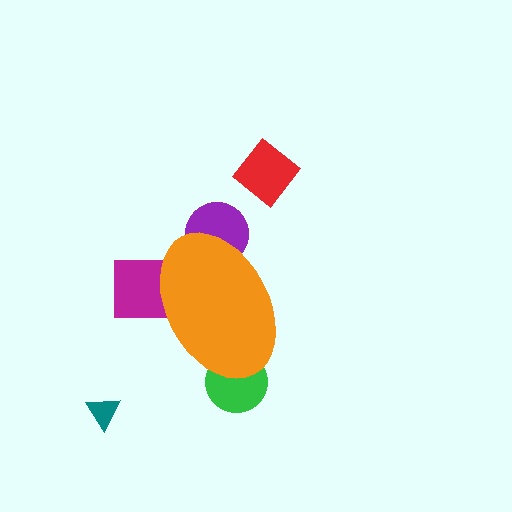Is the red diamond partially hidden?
No, the red diamond is fully visible.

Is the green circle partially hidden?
Yes, the green circle is partially hidden behind the orange ellipse.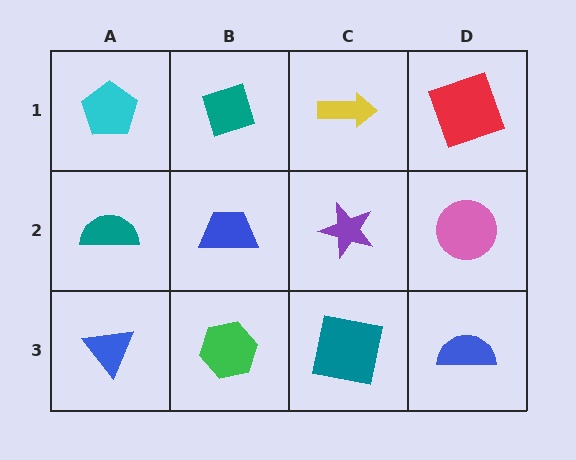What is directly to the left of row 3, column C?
A green hexagon.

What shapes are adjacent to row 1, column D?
A pink circle (row 2, column D), a yellow arrow (row 1, column C).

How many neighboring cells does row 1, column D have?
2.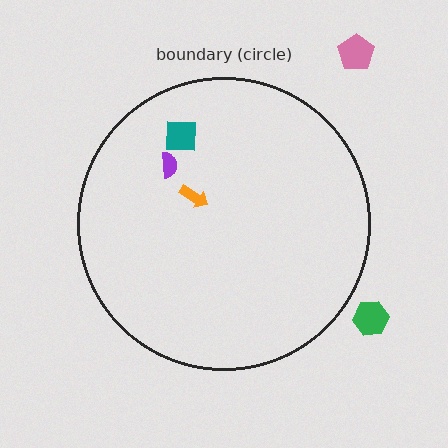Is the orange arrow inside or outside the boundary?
Inside.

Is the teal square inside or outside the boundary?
Inside.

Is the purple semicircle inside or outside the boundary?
Inside.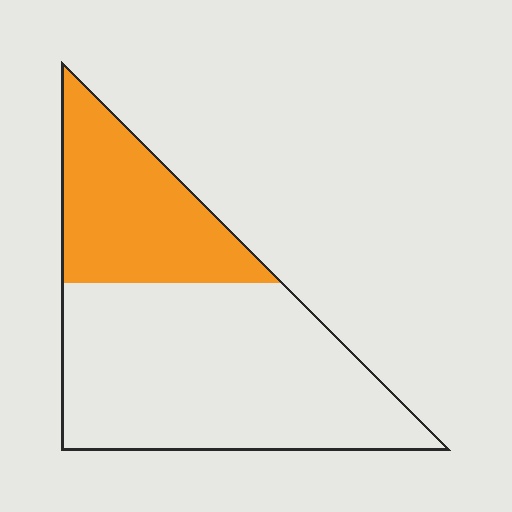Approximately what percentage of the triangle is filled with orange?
Approximately 30%.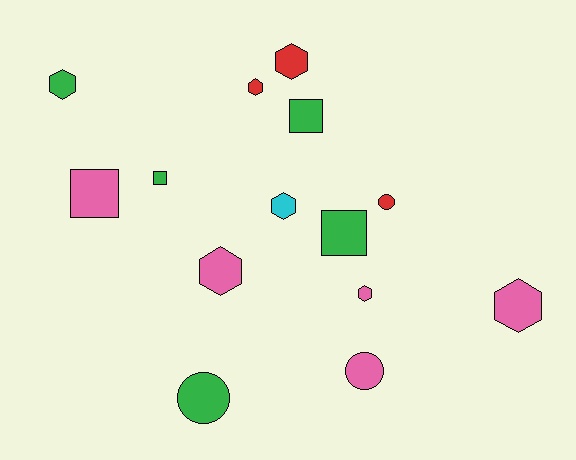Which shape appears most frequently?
Hexagon, with 7 objects.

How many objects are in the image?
There are 14 objects.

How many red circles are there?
There is 1 red circle.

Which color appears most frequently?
Pink, with 5 objects.